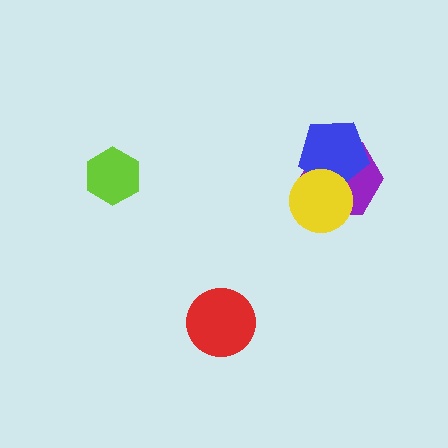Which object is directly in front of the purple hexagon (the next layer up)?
The blue pentagon is directly in front of the purple hexagon.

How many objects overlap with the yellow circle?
2 objects overlap with the yellow circle.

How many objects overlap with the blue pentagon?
2 objects overlap with the blue pentagon.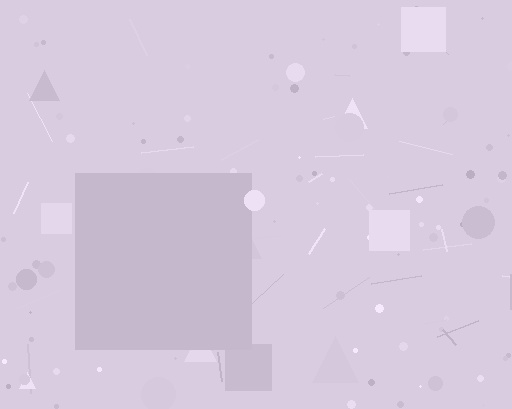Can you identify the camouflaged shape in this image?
The camouflaged shape is a square.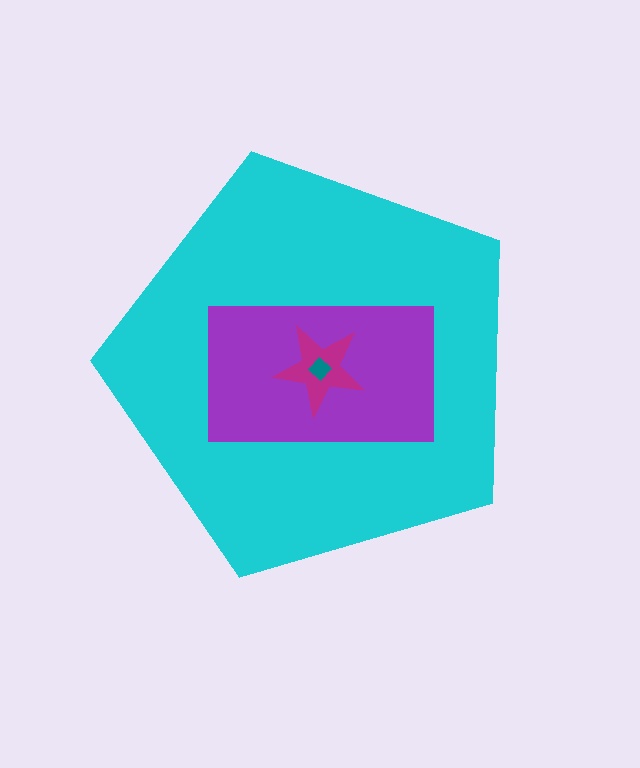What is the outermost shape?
The cyan pentagon.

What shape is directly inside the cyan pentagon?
The purple rectangle.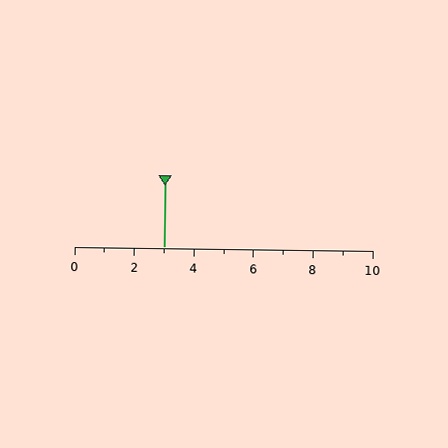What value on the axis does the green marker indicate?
The marker indicates approximately 3.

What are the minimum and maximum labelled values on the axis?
The axis runs from 0 to 10.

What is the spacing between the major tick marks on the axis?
The major ticks are spaced 2 apart.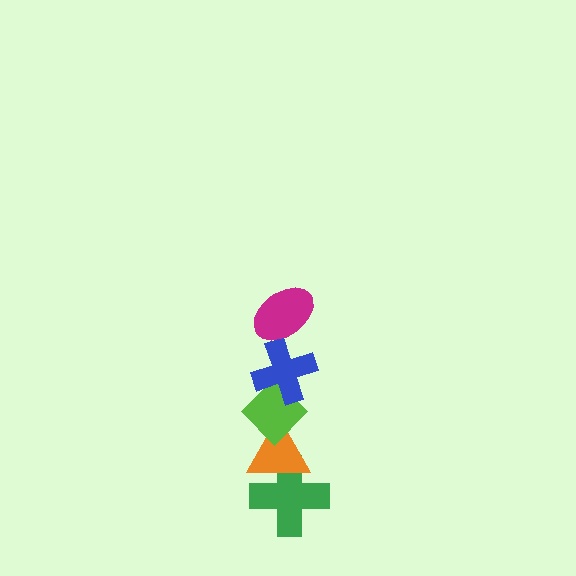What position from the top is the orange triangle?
The orange triangle is 4th from the top.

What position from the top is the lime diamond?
The lime diamond is 3rd from the top.